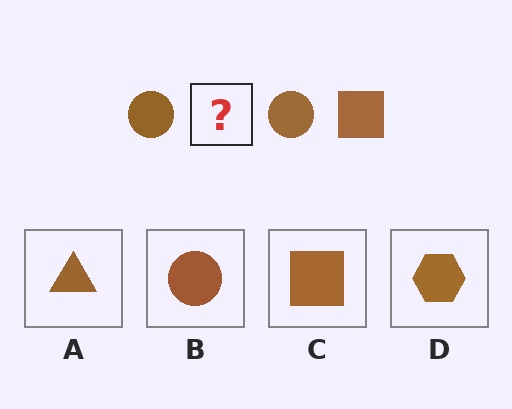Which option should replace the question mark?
Option C.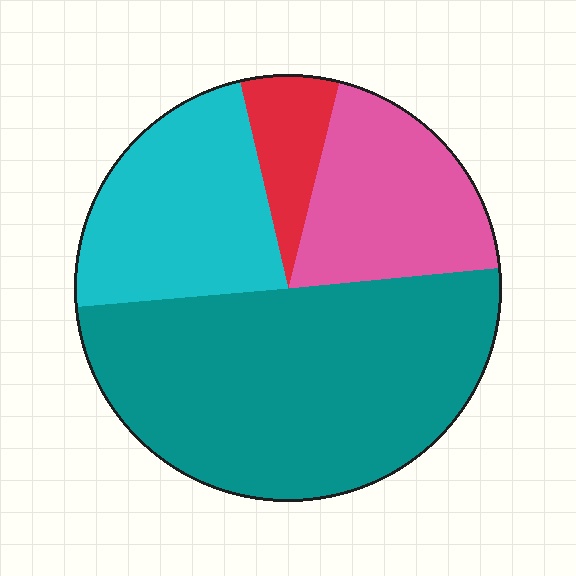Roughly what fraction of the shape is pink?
Pink takes up about one fifth (1/5) of the shape.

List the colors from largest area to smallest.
From largest to smallest: teal, cyan, pink, red.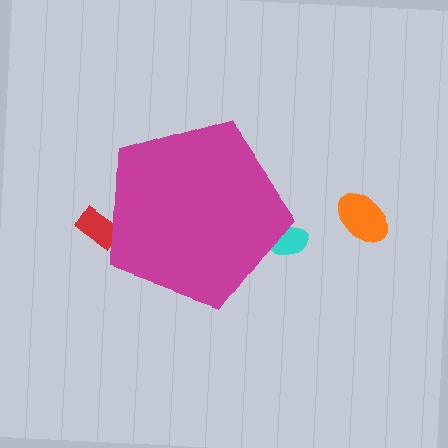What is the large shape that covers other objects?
A magenta pentagon.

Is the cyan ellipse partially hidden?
Yes, the cyan ellipse is partially hidden behind the magenta pentagon.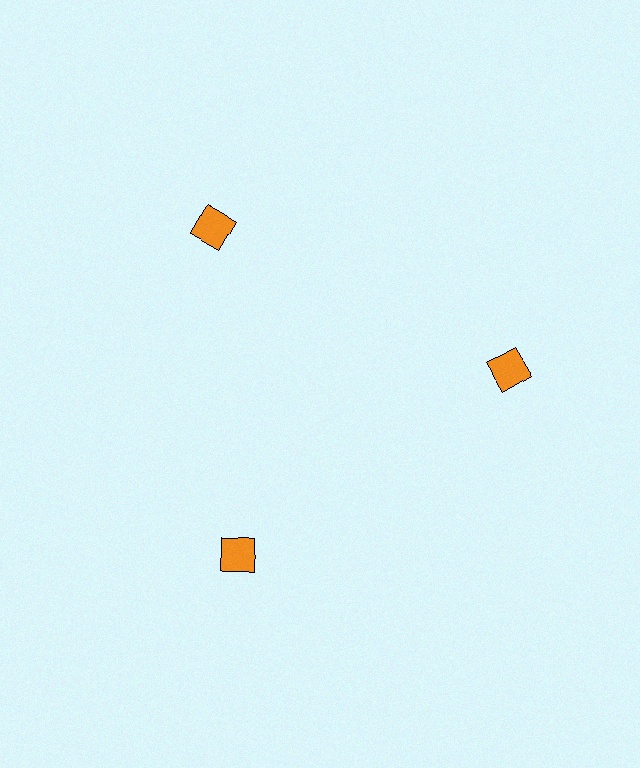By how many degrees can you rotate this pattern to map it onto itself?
The pattern maps onto itself every 120 degrees of rotation.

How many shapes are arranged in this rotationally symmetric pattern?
There are 3 shapes, arranged in 3 groups of 1.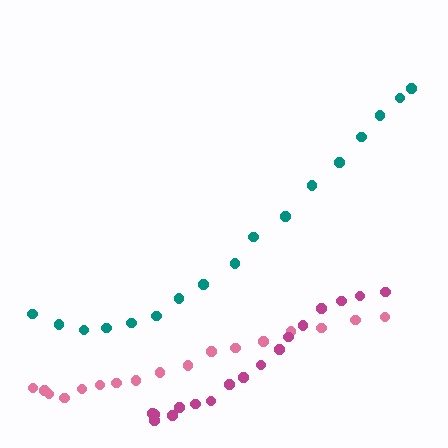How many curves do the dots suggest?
There are 3 distinct paths.